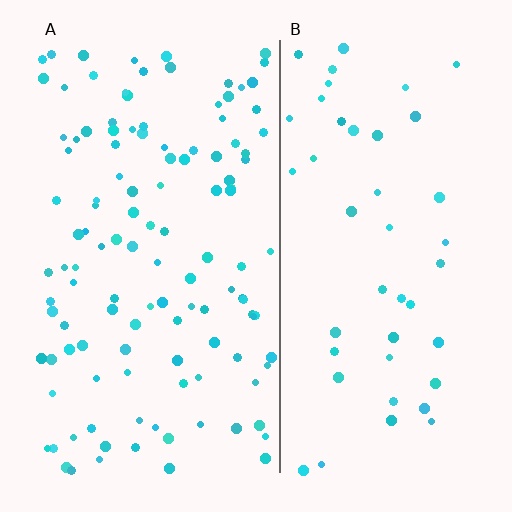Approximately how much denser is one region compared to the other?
Approximately 2.6× — region A over region B.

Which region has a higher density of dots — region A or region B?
A (the left).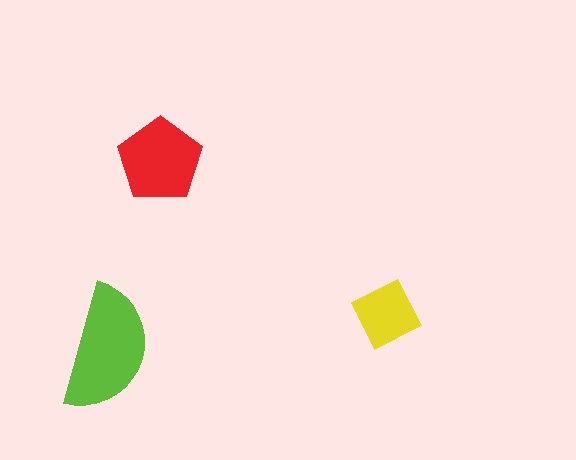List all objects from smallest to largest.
The yellow diamond, the red pentagon, the lime semicircle.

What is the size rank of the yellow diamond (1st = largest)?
3rd.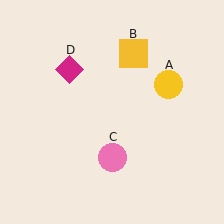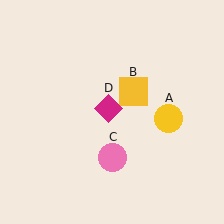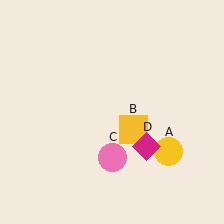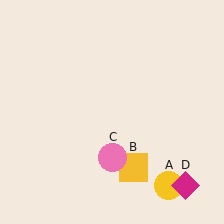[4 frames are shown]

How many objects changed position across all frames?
3 objects changed position: yellow circle (object A), yellow square (object B), magenta diamond (object D).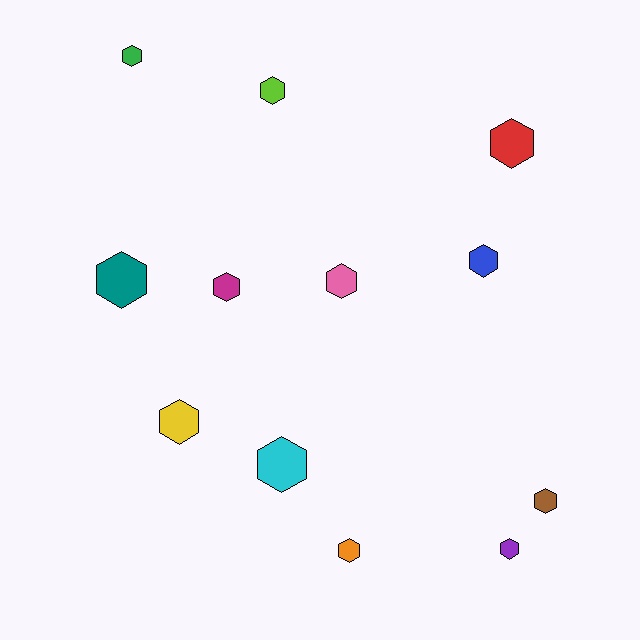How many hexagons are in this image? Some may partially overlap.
There are 12 hexagons.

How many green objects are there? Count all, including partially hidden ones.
There is 1 green object.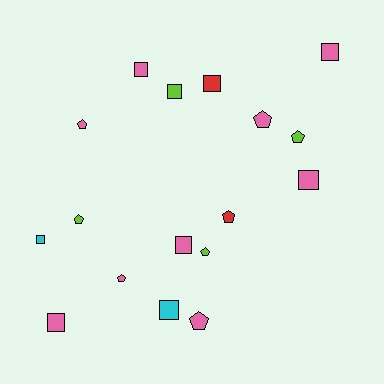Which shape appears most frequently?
Square, with 9 objects.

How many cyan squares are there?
There are 2 cyan squares.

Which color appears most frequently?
Pink, with 9 objects.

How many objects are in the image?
There are 17 objects.